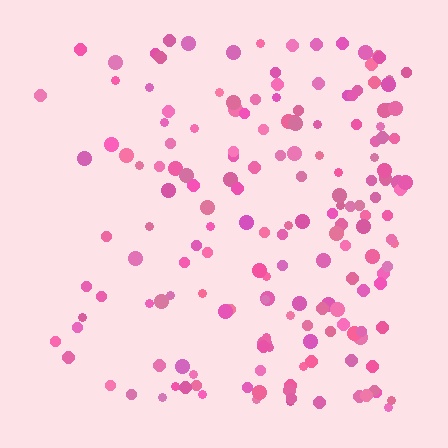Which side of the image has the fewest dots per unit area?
The left.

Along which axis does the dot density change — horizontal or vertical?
Horizontal.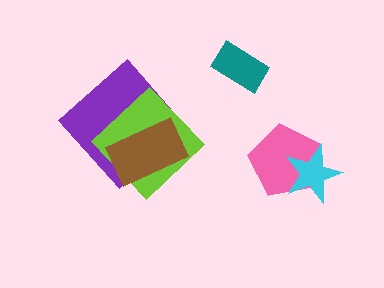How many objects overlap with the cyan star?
1 object overlaps with the cyan star.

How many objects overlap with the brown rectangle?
2 objects overlap with the brown rectangle.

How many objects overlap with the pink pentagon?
1 object overlaps with the pink pentagon.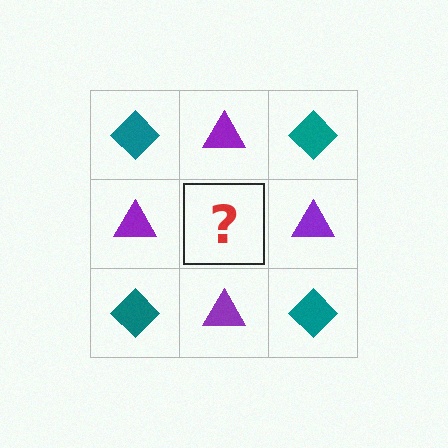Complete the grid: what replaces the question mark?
The question mark should be replaced with a teal diamond.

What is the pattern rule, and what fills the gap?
The rule is that it alternates teal diamond and purple triangle in a checkerboard pattern. The gap should be filled with a teal diamond.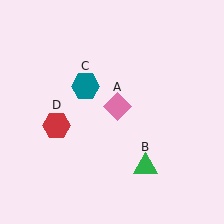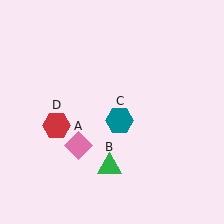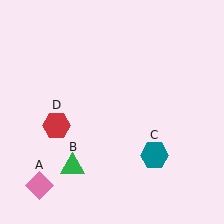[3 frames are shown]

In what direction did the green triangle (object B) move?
The green triangle (object B) moved left.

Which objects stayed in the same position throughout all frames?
Red hexagon (object D) remained stationary.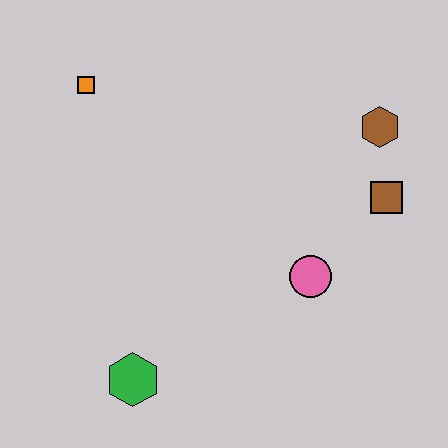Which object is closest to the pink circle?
The brown square is closest to the pink circle.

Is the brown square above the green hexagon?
Yes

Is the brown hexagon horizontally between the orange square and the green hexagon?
No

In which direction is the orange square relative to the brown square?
The orange square is to the left of the brown square.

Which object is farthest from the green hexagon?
The brown hexagon is farthest from the green hexagon.